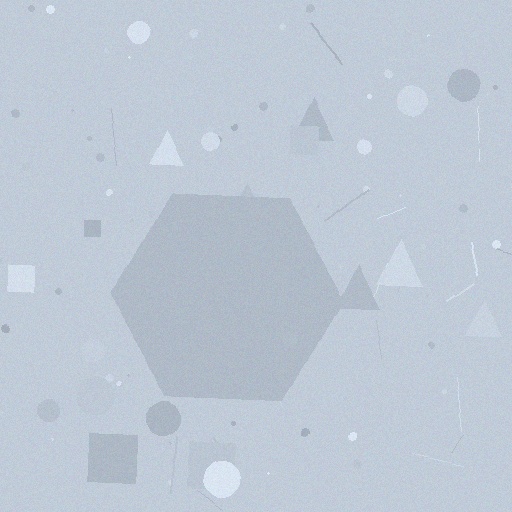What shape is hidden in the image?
A hexagon is hidden in the image.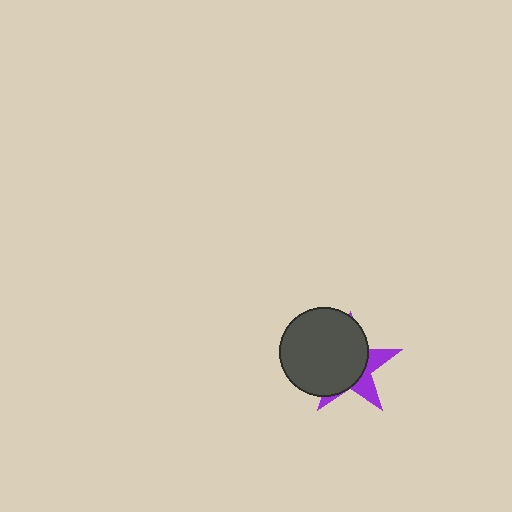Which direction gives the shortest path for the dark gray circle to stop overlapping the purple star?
Moving toward the upper-left gives the shortest separation.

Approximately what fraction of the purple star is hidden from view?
Roughly 68% of the purple star is hidden behind the dark gray circle.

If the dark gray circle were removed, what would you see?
You would see the complete purple star.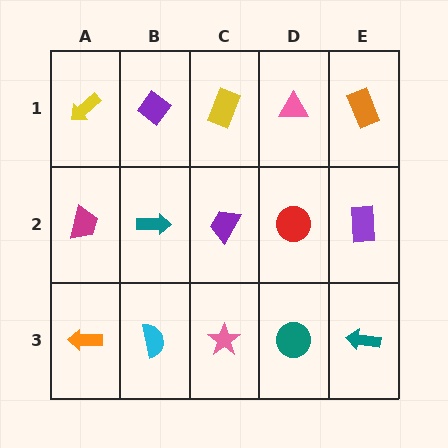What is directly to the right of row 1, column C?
A pink triangle.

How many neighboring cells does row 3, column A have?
2.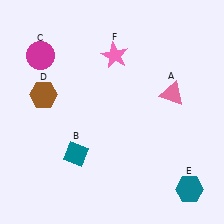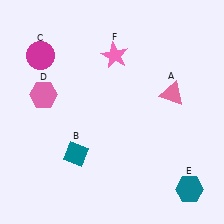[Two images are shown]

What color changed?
The hexagon (D) changed from brown in Image 1 to pink in Image 2.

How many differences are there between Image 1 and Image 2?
There is 1 difference between the two images.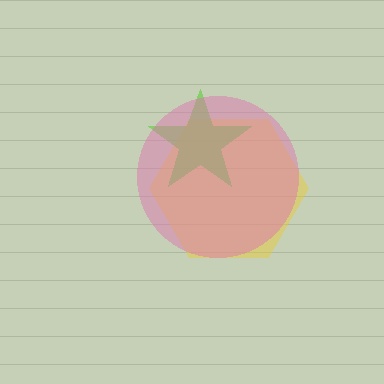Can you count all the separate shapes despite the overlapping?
Yes, there are 3 separate shapes.